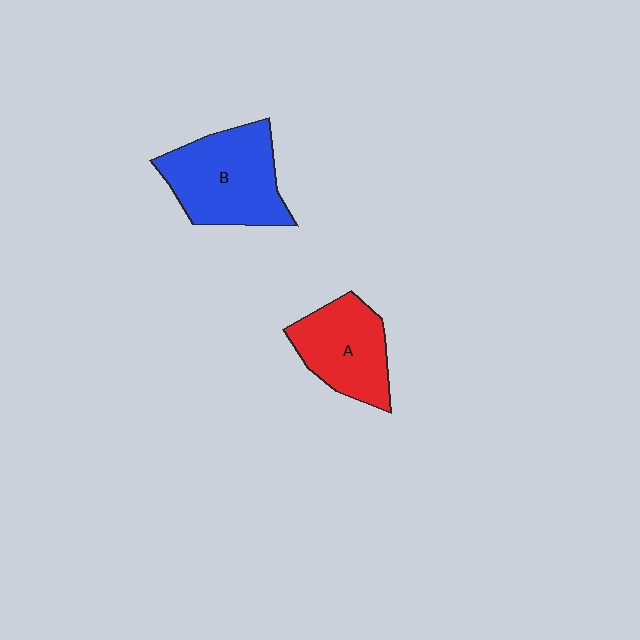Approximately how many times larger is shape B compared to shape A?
Approximately 1.3 times.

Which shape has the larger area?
Shape B (blue).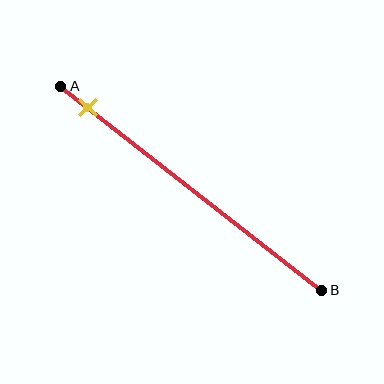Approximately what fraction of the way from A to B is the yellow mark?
The yellow mark is approximately 10% of the way from A to B.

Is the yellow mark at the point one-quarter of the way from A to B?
No, the mark is at about 10% from A, not at the 25% one-quarter point.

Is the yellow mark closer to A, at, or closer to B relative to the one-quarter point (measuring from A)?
The yellow mark is closer to point A than the one-quarter point of segment AB.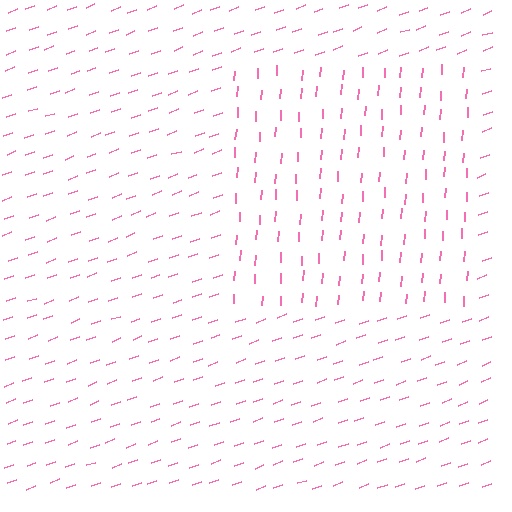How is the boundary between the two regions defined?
The boundary is defined purely by a change in line orientation (approximately 66 degrees difference). All lines are the same color and thickness.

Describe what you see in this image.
The image is filled with small pink line segments. A rectangle region in the image has lines oriented differently from the surrounding lines, creating a visible texture boundary.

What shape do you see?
I see a rectangle.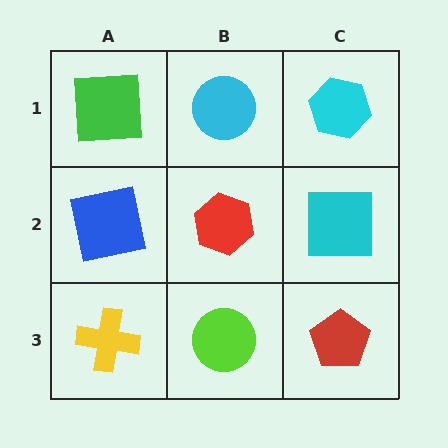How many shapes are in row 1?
3 shapes.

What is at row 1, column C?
A cyan hexagon.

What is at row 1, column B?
A cyan circle.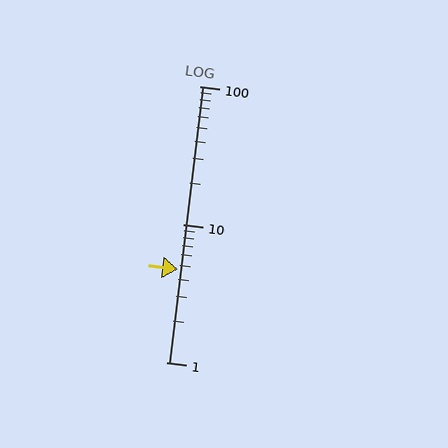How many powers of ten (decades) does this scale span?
The scale spans 2 decades, from 1 to 100.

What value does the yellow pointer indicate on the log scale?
The pointer indicates approximately 4.7.